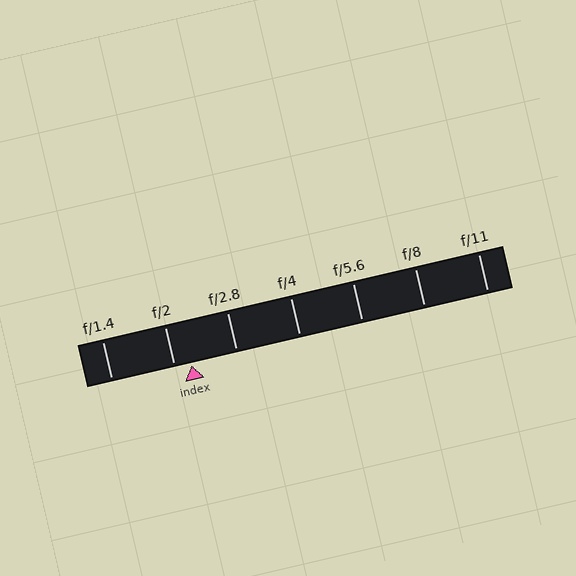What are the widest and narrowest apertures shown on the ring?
The widest aperture shown is f/1.4 and the narrowest is f/11.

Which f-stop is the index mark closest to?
The index mark is closest to f/2.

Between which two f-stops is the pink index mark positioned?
The index mark is between f/2 and f/2.8.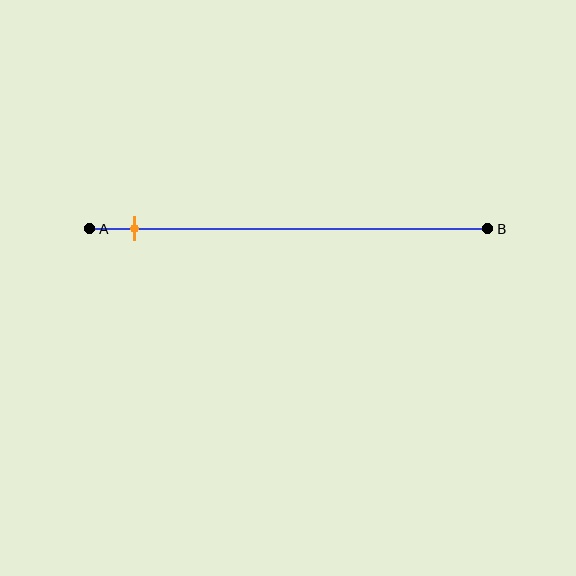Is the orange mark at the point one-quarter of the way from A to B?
No, the mark is at about 10% from A, not at the 25% one-quarter point.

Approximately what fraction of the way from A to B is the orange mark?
The orange mark is approximately 10% of the way from A to B.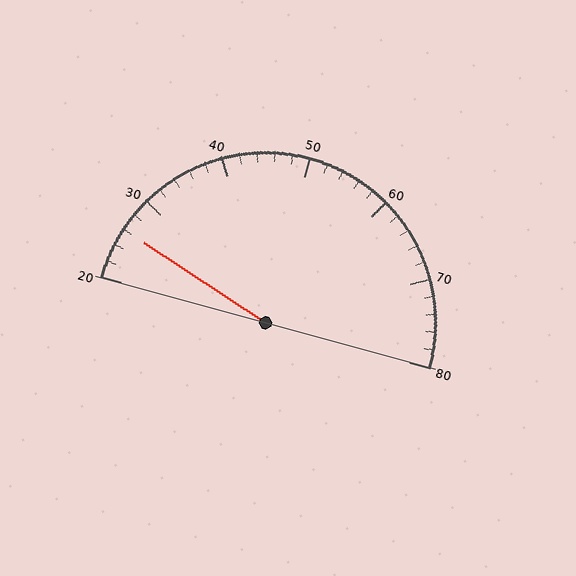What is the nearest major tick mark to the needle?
The nearest major tick mark is 30.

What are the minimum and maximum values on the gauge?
The gauge ranges from 20 to 80.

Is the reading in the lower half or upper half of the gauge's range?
The reading is in the lower half of the range (20 to 80).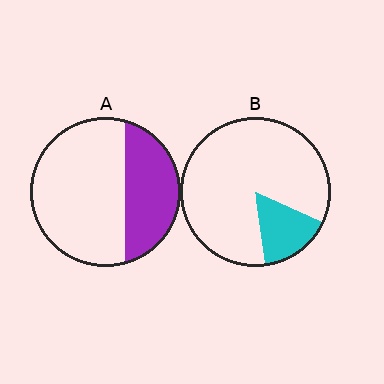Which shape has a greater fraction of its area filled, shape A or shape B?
Shape A.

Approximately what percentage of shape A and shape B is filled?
A is approximately 35% and B is approximately 15%.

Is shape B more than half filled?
No.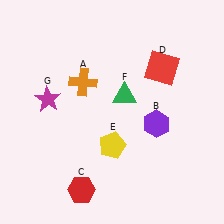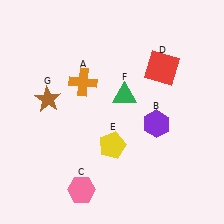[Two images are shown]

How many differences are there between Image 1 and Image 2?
There are 2 differences between the two images.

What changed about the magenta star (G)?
In Image 1, G is magenta. In Image 2, it changed to brown.